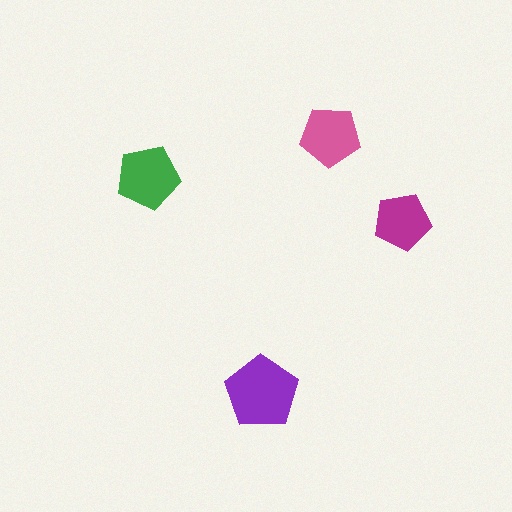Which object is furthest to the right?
The magenta pentagon is rightmost.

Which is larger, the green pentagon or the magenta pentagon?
The green one.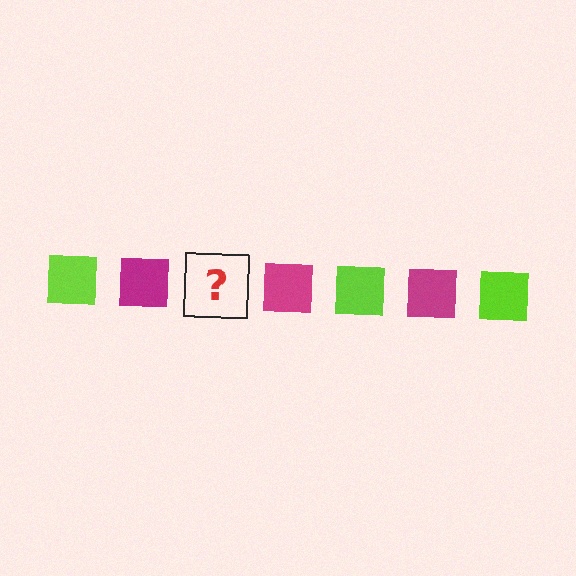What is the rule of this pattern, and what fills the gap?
The rule is that the pattern cycles through lime, magenta squares. The gap should be filled with a lime square.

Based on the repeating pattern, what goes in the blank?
The blank should be a lime square.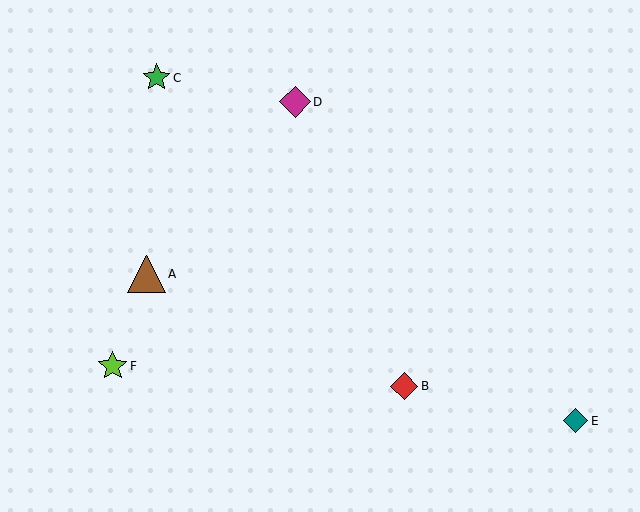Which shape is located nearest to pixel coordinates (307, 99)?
The magenta diamond (labeled D) at (295, 102) is nearest to that location.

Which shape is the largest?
The brown triangle (labeled A) is the largest.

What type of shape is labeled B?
Shape B is a red diamond.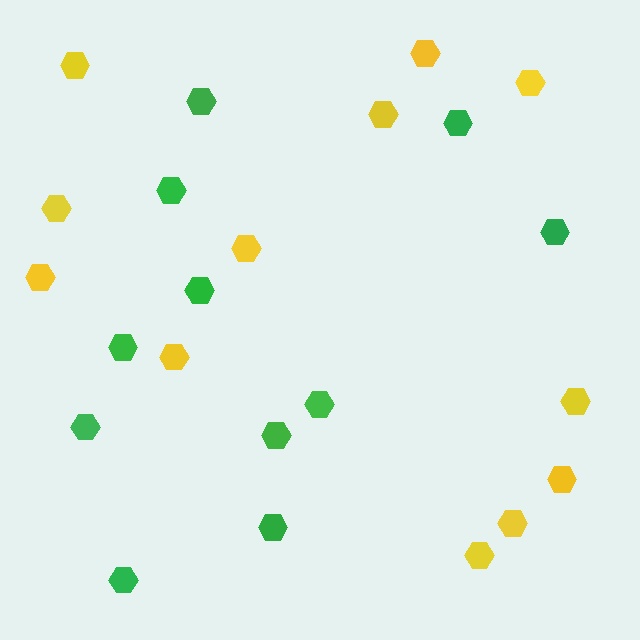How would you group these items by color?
There are 2 groups: one group of green hexagons (11) and one group of yellow hexagons (12).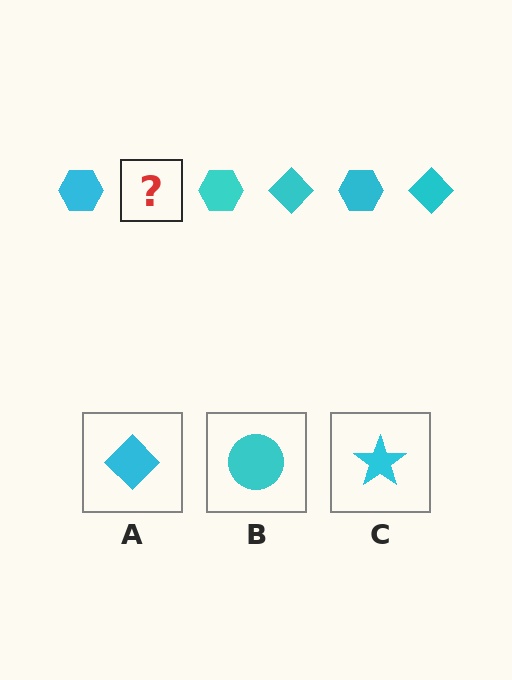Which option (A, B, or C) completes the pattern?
A.